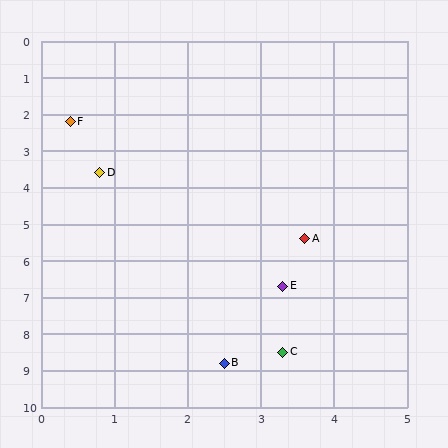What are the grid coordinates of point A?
Point A is at approximately (3.6, 5.4).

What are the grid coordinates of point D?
Point D is at approximately (0.8, 3.6).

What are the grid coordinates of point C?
Point C is at approximately (3.3, 8.5).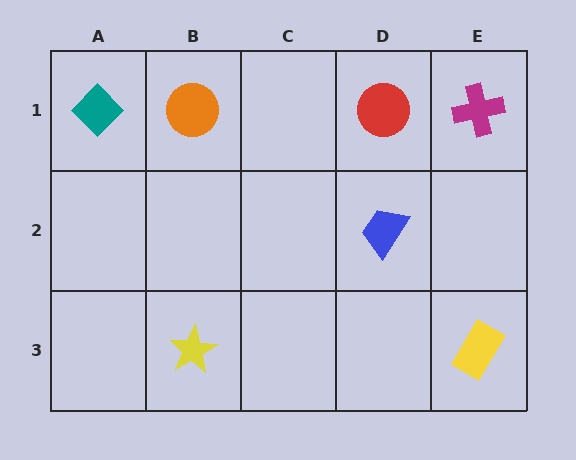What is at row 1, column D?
A red circle.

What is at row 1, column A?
A teal diamond.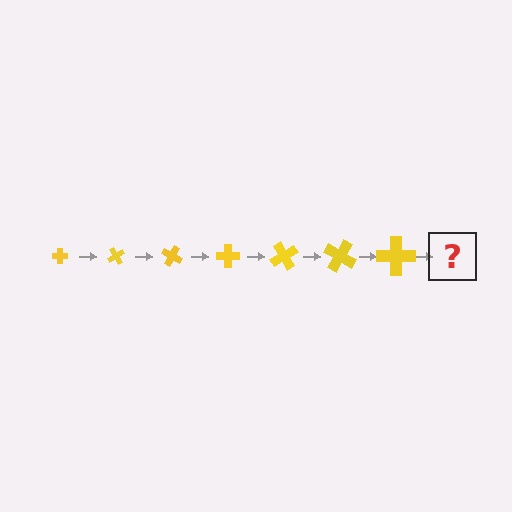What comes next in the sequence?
The next element should be a cross, larger than the previous one and rotated 420 degrees from the start.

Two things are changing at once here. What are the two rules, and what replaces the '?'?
The two rules are that the cross grows larger each step and it rotates 60 degrees each step. The '?' should be a cross, larger than the previous one and rotated 420 degrees from the start.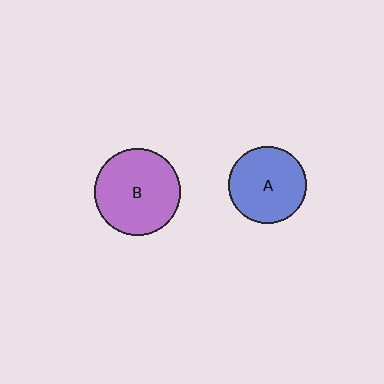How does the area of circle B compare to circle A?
Approximately 1.3 times.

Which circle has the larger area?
Circle B (purple).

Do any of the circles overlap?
No, none of the circles overlap.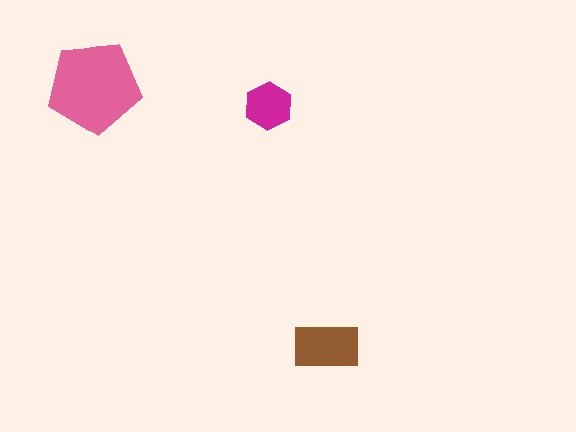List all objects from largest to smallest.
The pink pentagon, the brown rectangle, the magenta hexagon.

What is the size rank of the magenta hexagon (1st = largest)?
3rd.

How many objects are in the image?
There are 3 objects in the image.